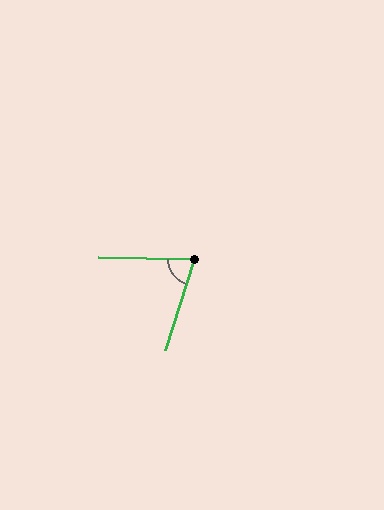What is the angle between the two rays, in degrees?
Approximately 73 degrees.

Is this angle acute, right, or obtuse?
It is acute.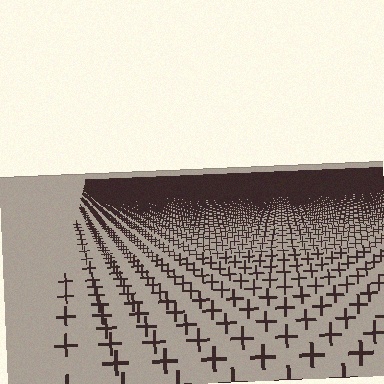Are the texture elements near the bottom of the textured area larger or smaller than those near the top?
Larger. Near the bottom, elements are closer to the viewer and appear at a bigger on-screen size.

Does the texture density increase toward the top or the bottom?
Density increases toward the top.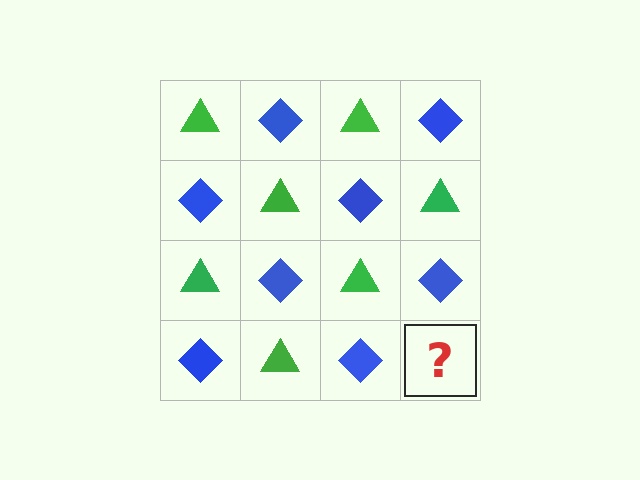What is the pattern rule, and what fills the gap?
The rule is that it alternates green triangle and blue diamond in a checkerboard pattern. The gap should be filled with a green triangle.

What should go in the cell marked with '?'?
The missing cell should contain a green triangle.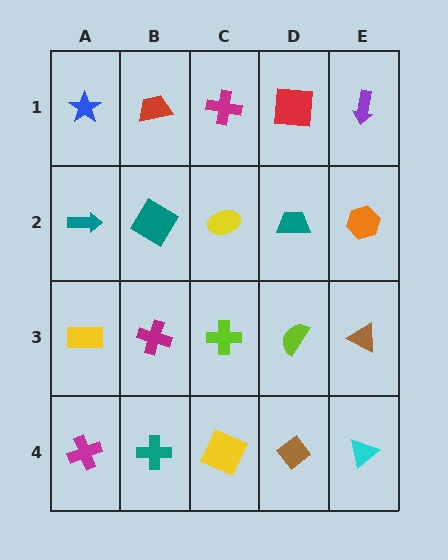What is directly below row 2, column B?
A magenta cross.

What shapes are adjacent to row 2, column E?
A purple arrow (row 1, column E), a brown triangle (row 3, column E), a teal trapezoid (row 2, column D).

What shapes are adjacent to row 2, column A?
A blue star (row 1, column A), a yellow rectangle (row 3, column A), a teal square (row 2, column B).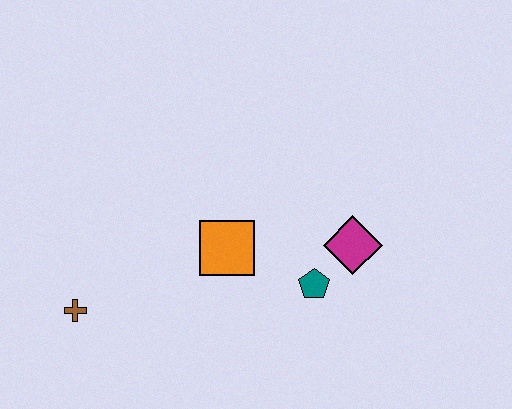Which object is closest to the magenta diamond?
The teal pentagon is closest to the magenta diamond.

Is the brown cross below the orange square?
Yes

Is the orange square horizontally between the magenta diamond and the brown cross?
Yes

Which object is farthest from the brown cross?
The magenta diamond is farthest from the brown cross.